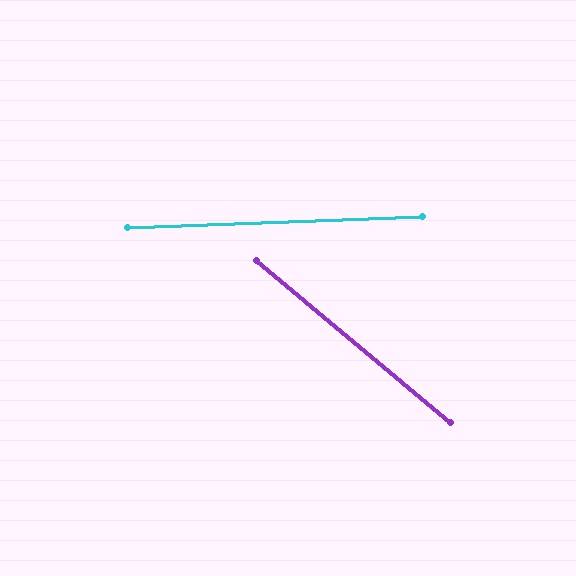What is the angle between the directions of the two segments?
Approximately 42 degrees.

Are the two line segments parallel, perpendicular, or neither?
Neither parallel nor perpendicular — they differ by about 42°.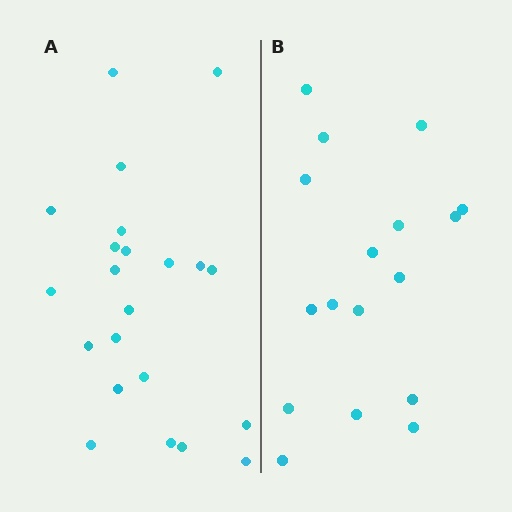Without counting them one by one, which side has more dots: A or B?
Region A (the left region) has more dots.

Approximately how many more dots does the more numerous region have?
Region A has about 5 more dots than region B.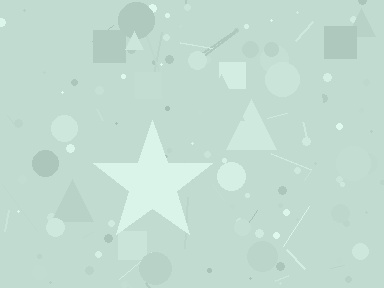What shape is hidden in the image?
A star is hidden in the image.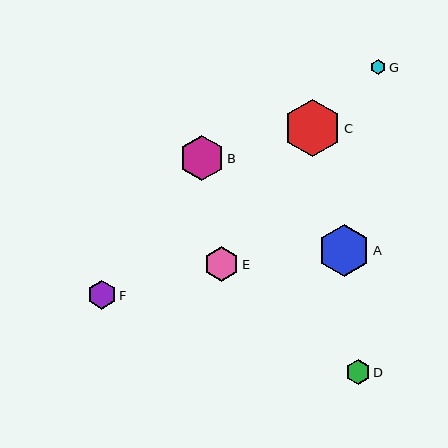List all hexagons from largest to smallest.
From largest to smallest: C, A, B, E, F, D, G.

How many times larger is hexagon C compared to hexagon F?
Hexagon C is approximately 2.0 times the size of hexagon F.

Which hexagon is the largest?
Hexagon C is the largest with a size of approximately 57 pixels.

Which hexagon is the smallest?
Hexagon G is the smallest with a size of approximately 15 pixels.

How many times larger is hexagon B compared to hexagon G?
Hexagon B is approximately 2.9 times the size of hexagon G.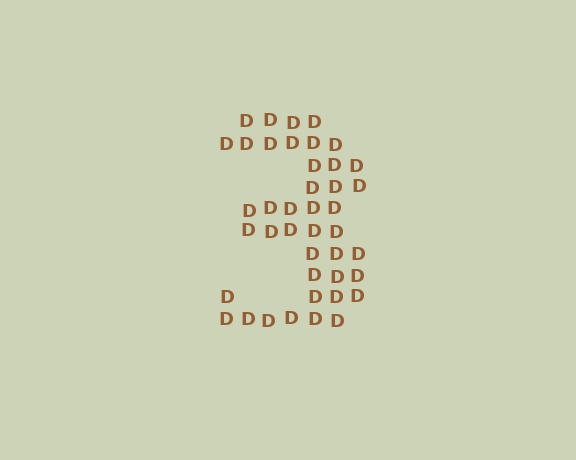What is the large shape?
The large shape is the digit 3.